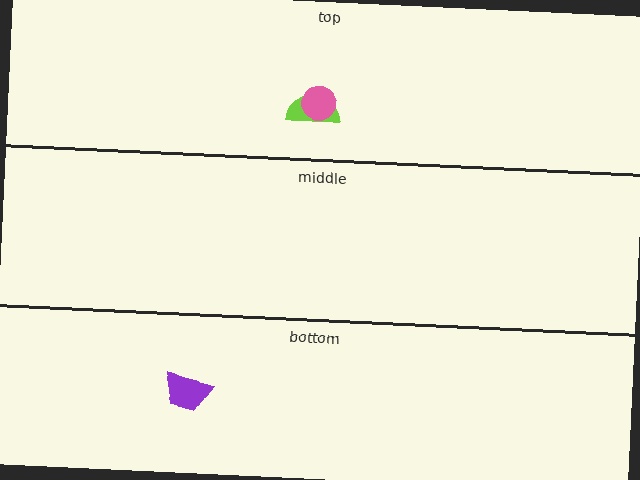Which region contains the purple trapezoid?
The bottom region.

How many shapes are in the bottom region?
1.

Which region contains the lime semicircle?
The top region.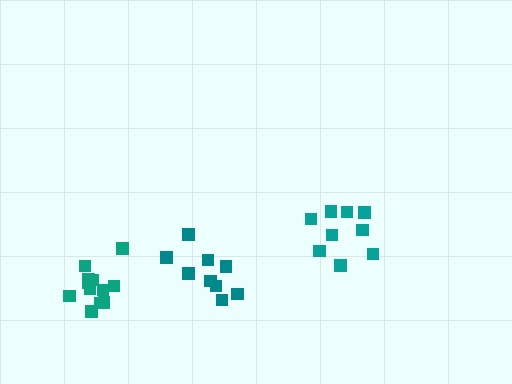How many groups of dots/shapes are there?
There are 3 groups.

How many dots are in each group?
Group 1: 9 dots, Group 2: 12 dots, Group 3: 9 dots (30 total).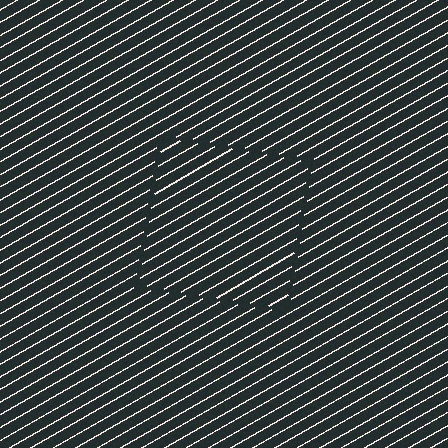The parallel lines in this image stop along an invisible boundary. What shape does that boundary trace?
An illusory square. The interior of the shape contains the same grating, shifted by half a period — the contour is defined by the phase discontinuity where line-ends from the inner and outer gratings abut.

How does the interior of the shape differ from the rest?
The interior of the shape contains the same grating, shifted by half a period — the contour is defined by the phase discontinuity where line-ends from the inner and outer gratings abut.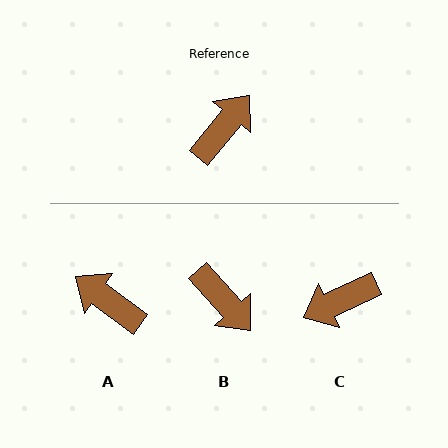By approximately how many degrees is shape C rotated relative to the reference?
Approximately 154 degrees counter-clockwise.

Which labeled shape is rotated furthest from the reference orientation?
C, about 154 degrees away.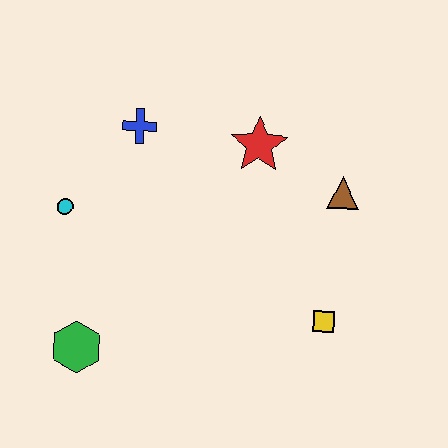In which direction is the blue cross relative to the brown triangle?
The blue cross is to the left of the brown triangle.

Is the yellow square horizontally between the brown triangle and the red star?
Yes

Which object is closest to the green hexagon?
The cyan circle is closest to the green hexagon.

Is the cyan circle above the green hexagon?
Yes